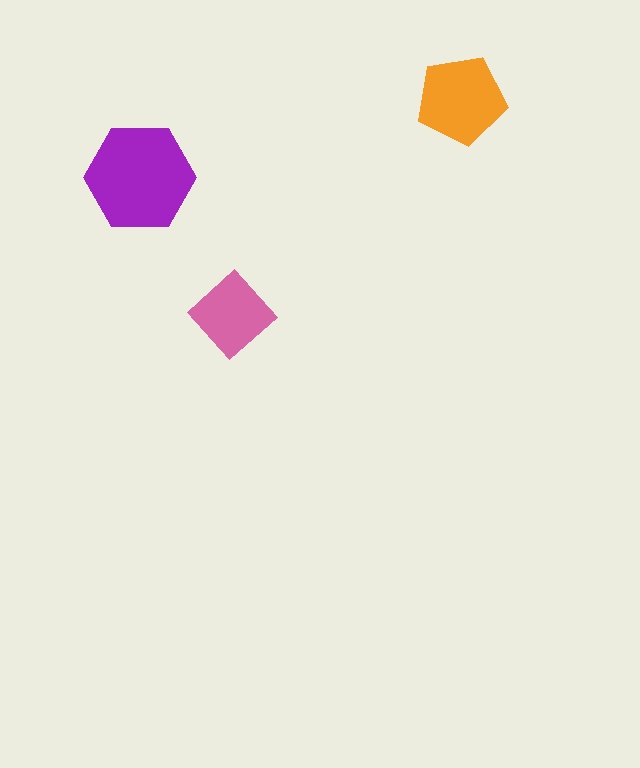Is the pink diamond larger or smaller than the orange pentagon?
Smaller.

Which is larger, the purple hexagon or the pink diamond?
The purple hexagon.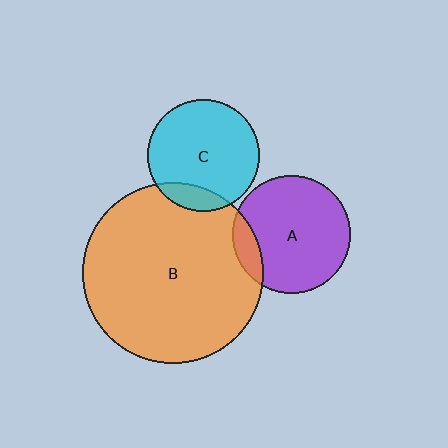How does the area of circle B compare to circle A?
Approximately 2.3 times.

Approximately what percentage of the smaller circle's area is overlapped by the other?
Approximately 15%.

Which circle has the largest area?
Circle B (orange).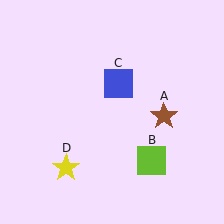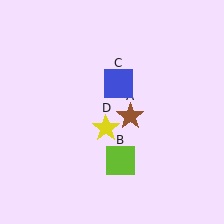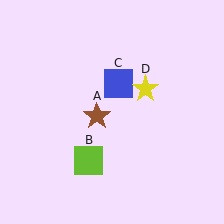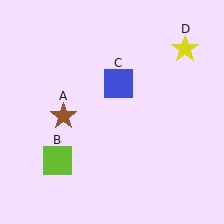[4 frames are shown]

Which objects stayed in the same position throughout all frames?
Blue square (object C) remained stationary.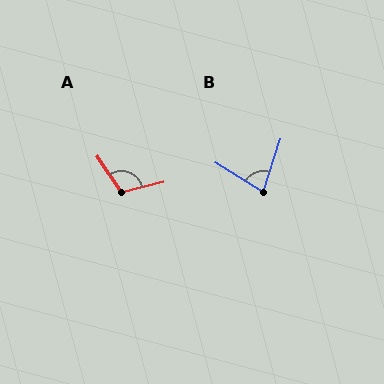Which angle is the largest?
A, at approximately 110 degrees.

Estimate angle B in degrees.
Approximately 75 degrees.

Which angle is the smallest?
B, at approximately 75 degrees.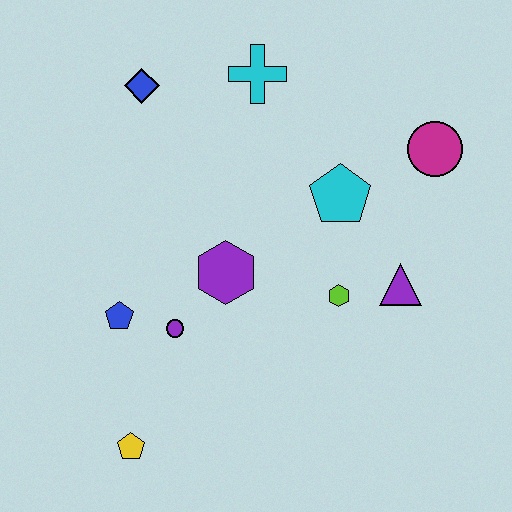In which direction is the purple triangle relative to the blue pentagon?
The purple triangle is to the right of the blue pentagon.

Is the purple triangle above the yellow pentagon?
Yes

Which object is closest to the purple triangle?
The lime hexagon is closest to the purple triangle.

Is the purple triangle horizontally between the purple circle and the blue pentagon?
No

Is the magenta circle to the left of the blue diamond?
No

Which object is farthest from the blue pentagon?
The magenta circle is farthest from the blue pentagon.